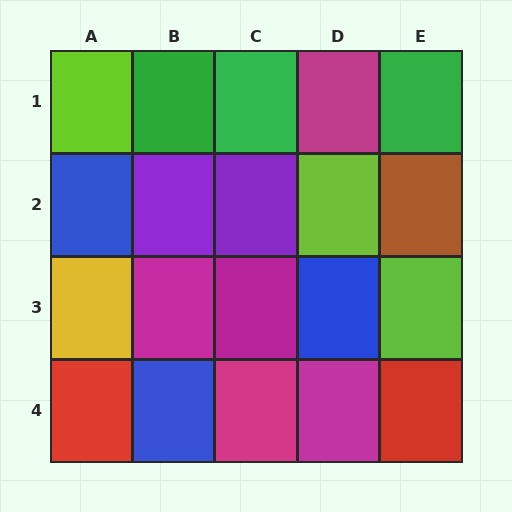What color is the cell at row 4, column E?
Red.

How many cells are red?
2 cells are red.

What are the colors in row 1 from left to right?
Lime, green, green, magenta, green.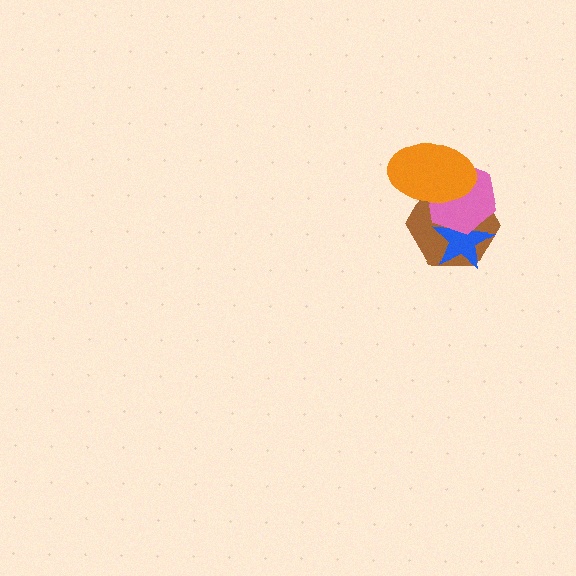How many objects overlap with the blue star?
2 objects overlap with the blue star.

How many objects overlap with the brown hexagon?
3 objects overlap with the brown hexagon.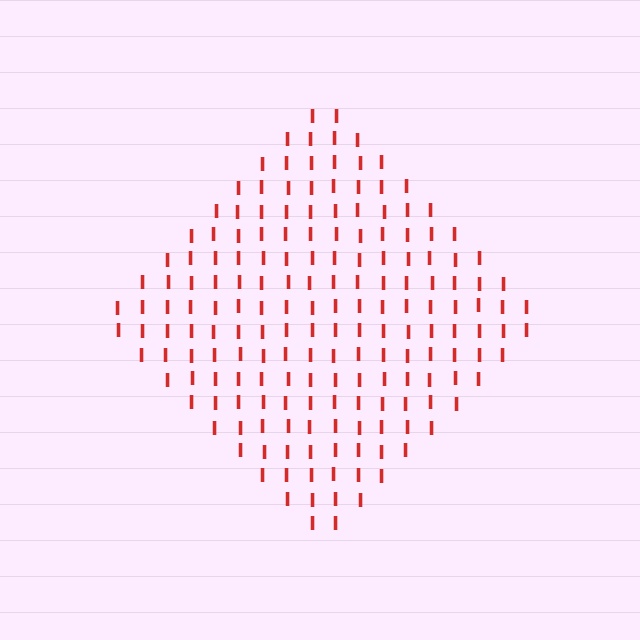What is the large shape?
The large shape is a diamond.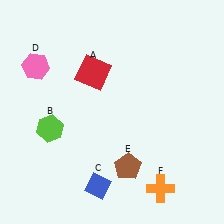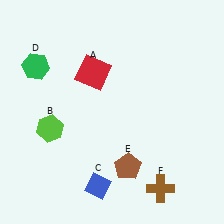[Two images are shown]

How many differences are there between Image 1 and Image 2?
There are 2 differences between the two images.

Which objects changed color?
D changed from pink to green. F changed from orange to brown.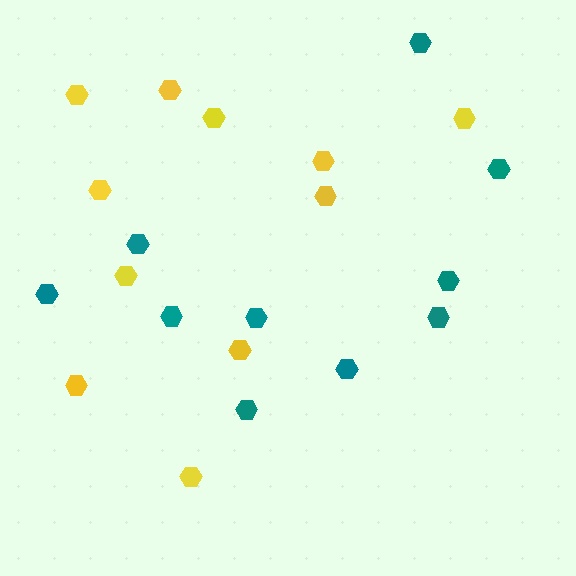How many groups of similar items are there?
There are 2 groups: one group of teal hexagons (10) and one group of yellow hexagons (11).